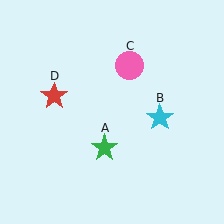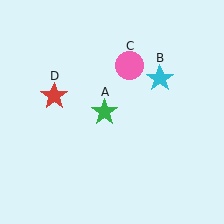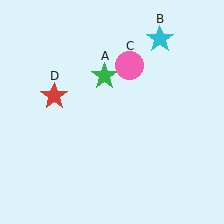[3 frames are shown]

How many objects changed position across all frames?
2 objects changed position: green star (object A), cyan star (object B).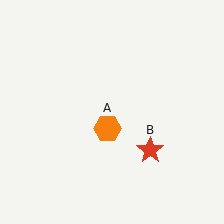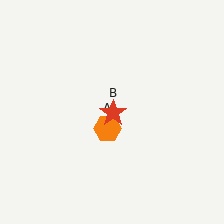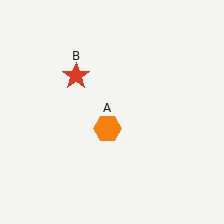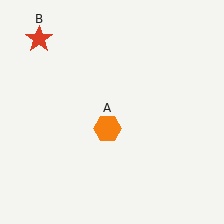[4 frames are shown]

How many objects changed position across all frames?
1 object changed position: red star (object B).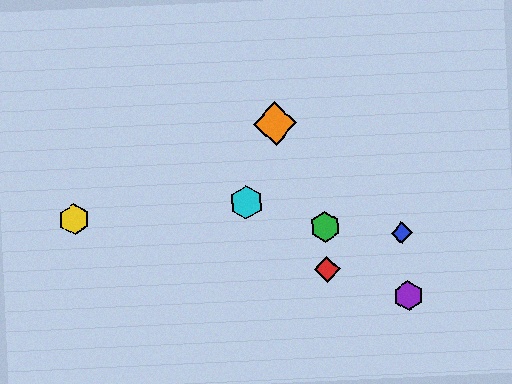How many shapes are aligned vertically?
2 shapes (the red diamond, the green hexagon) are aligned vertically.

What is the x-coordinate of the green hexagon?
The green hexagon is at x≈325.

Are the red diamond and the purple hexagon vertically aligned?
No, the red diamond is at x≈327 and the purple hexagon is at x≈408.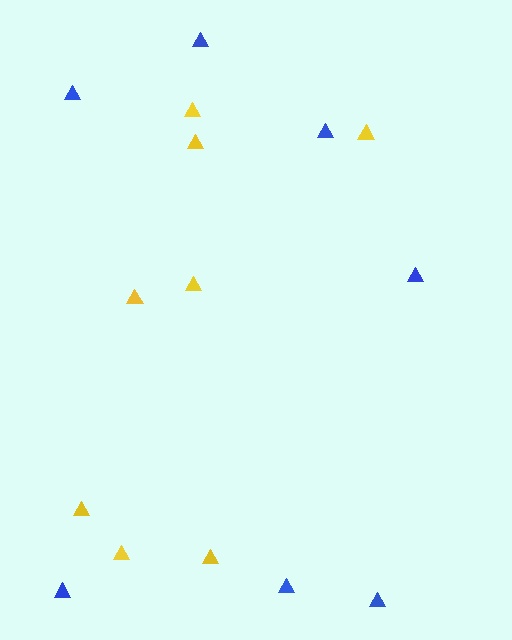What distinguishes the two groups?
There are 2 groups: one group of blue triangles (7) and one group of yellow triangles (8).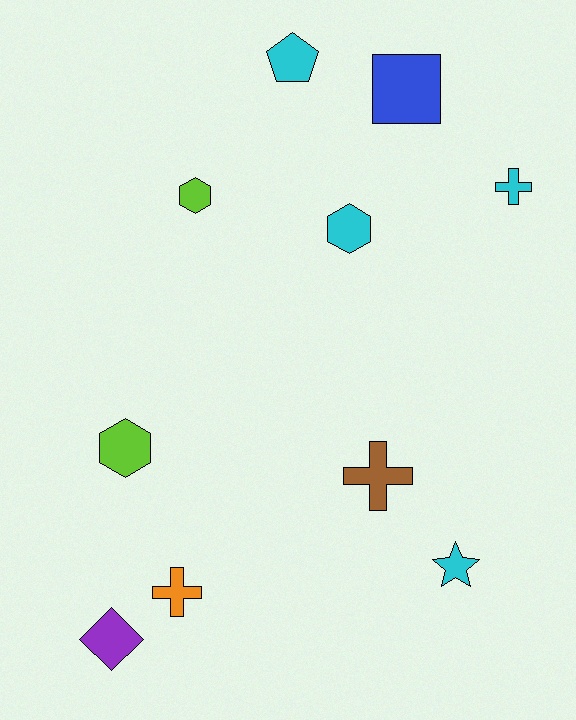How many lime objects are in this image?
There are 2 lime objects.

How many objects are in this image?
There are 10 objects.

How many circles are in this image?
There are no circles.